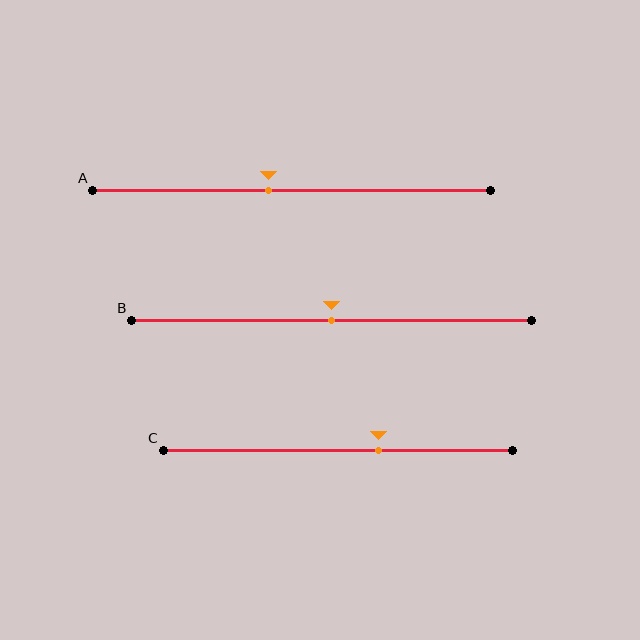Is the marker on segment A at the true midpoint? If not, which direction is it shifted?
No, the marker on segment A is shifted to the left by about 6% of the segment length.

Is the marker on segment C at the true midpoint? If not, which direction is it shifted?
No, the marker on segment C is shifted to the right by about 11% of the segment length.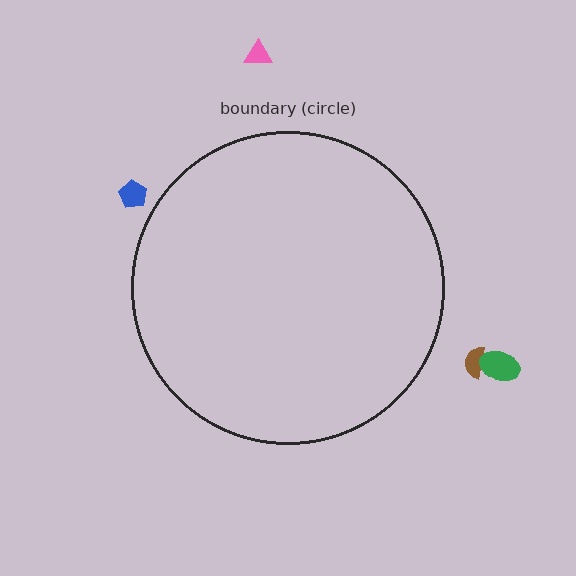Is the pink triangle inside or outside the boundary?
Outside.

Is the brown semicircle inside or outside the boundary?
Outside.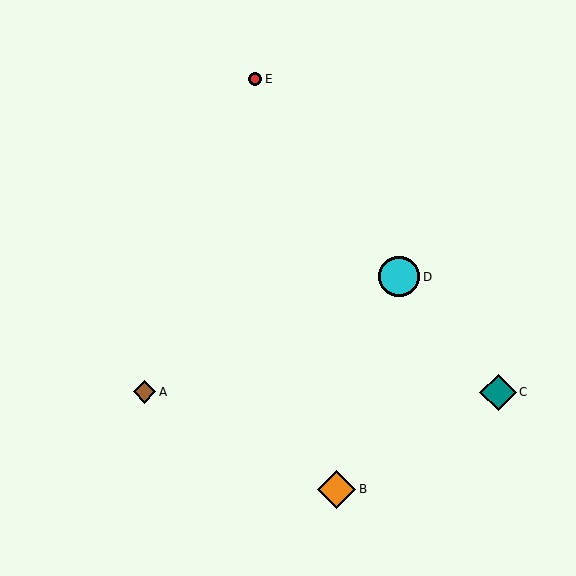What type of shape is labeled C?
Shape C is a teal diamond.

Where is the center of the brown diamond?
The center of the brown diamond is at (145, 392).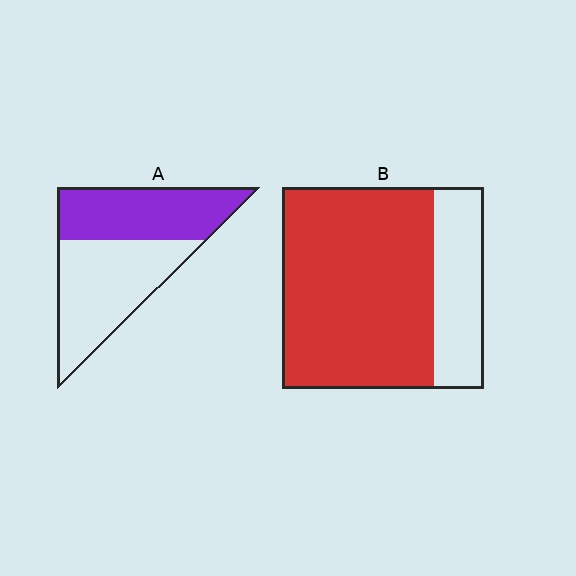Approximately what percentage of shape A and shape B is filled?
A is approximately 45% and B is approximately 75%.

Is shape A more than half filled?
No.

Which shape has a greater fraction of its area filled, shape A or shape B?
Shape B.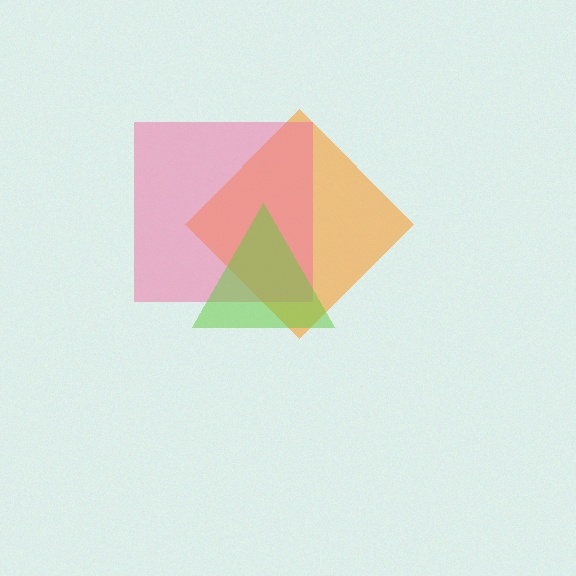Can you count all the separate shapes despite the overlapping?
Yes, there are 3 separate shapes.